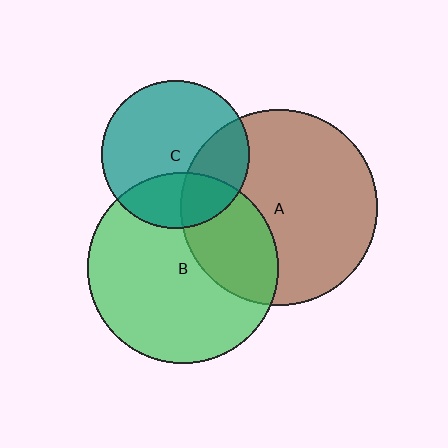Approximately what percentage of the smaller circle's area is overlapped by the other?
Approximately 30%.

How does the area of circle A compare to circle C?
Approximately 1.8 times.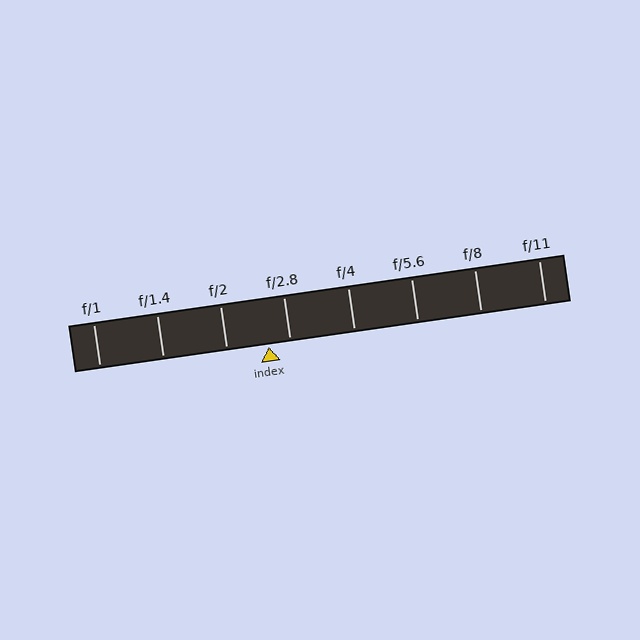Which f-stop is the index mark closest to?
The index mark is closest to f/2.8.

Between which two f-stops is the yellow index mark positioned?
The index mark is between f/2 and f/2.8.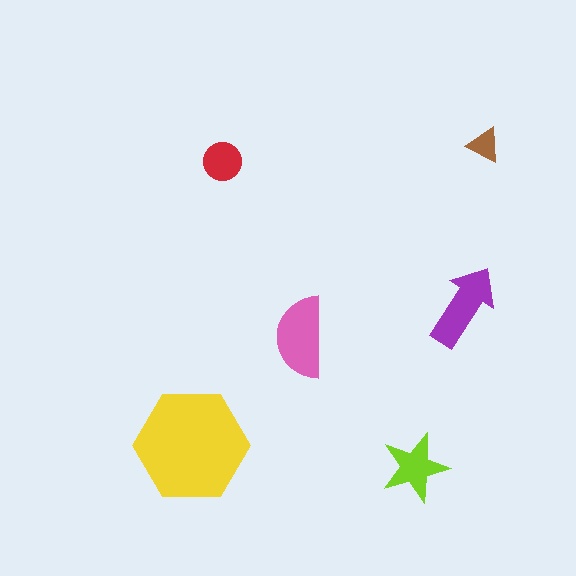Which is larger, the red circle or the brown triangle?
The red circle.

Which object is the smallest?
The brown triangle.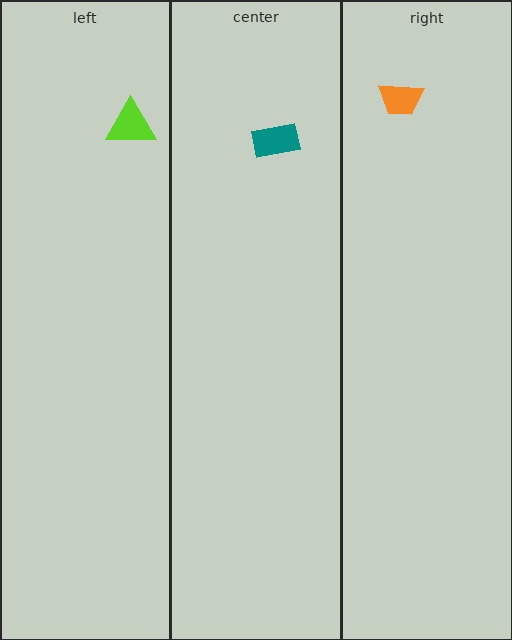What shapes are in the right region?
The orange trapezoid.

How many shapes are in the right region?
1.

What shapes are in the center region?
The teal rectangle.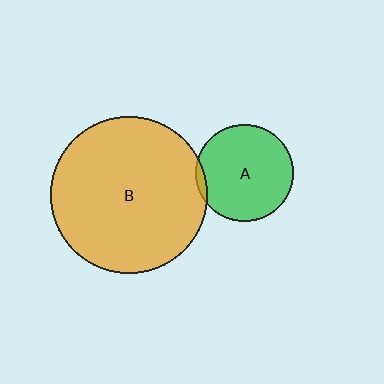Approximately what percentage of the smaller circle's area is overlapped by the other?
Approximately 5%.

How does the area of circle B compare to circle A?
Approximately 2.6 times.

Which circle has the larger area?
Circle B (orange).